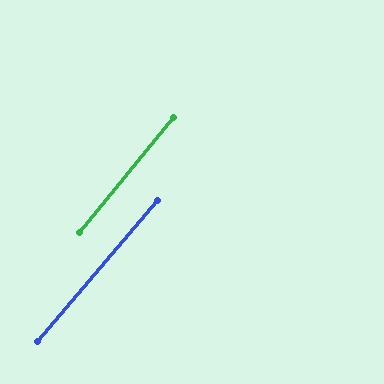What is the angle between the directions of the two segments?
Approximately 1 degree.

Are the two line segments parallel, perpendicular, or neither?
Parallel — their directions differ by only 1.1°.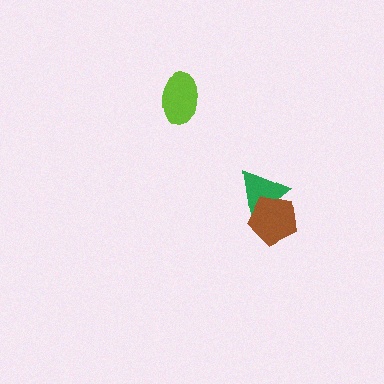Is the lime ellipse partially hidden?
No, no other shape covers it.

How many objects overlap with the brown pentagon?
1 object overlaps with the brown pentagon.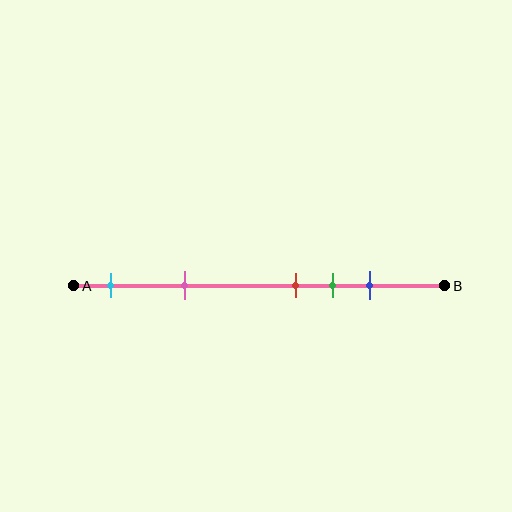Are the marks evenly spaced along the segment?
No, the marks are not evenly spaced.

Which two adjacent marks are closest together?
The red and green marks are the closest adjacent pair.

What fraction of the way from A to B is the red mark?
The red mark is approximately 60% (0.6) of the way from A to B.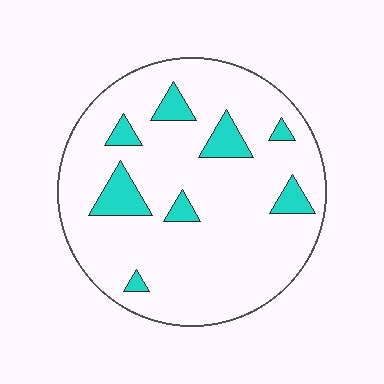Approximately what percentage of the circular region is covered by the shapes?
Approximately 10%.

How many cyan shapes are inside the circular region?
8.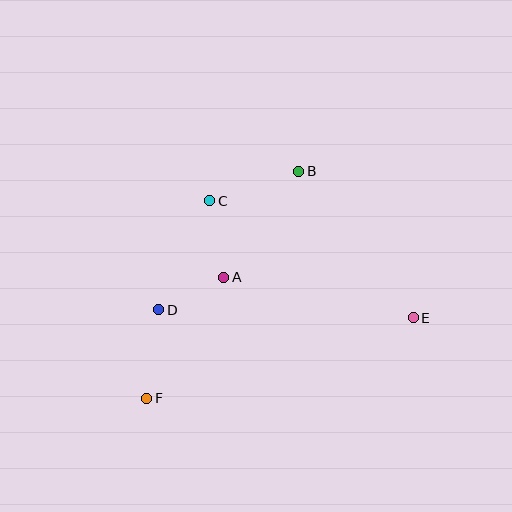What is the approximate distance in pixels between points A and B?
The distance between A and B is approximately 130 pixels.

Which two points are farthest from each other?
Points E and F are farthest from each other.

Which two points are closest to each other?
Points A and D are closest to each other.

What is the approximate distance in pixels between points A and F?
The distance between A and F is approximately 143 pixels.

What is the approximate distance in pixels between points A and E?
The distance between A and E is approximately 194 pixels.